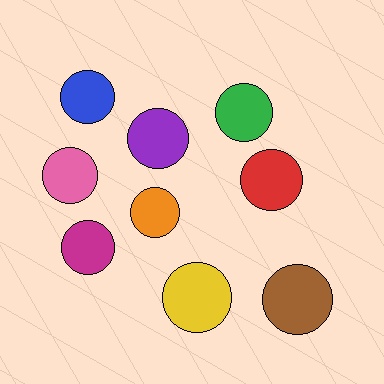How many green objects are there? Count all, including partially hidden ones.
There is 1 green object.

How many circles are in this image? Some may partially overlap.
There are 9 circles.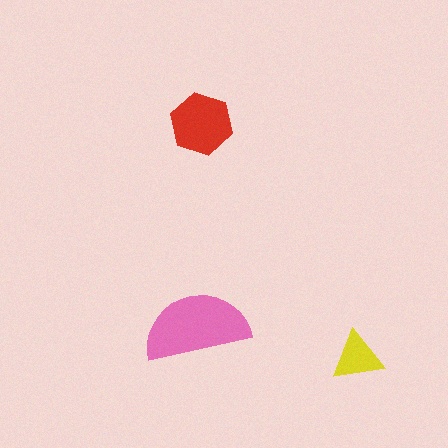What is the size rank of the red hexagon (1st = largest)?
2nd.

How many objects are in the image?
There are 3 objects in the image.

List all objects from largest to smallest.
The pink semicircle, the red hexagon, the yellow triangle.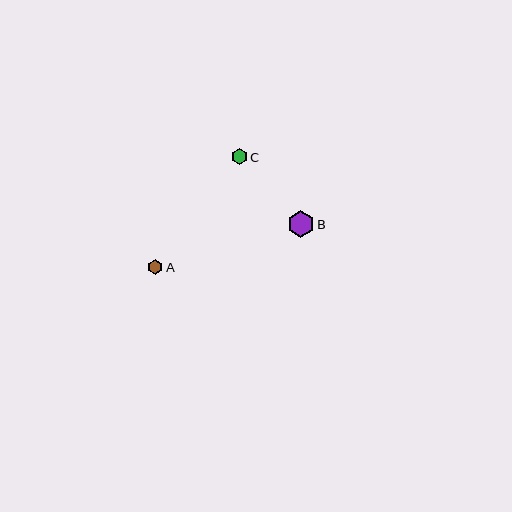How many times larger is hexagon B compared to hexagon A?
Hexagon B is approximately 1.8 times the size of hexagon A.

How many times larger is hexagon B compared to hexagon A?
Hexagon B is approximately 1.8 times the size of hexagon A.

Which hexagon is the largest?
Hexagon B is the largest with a size of approximately 27 pixels.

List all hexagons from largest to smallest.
From largest to smallest: B, C, A.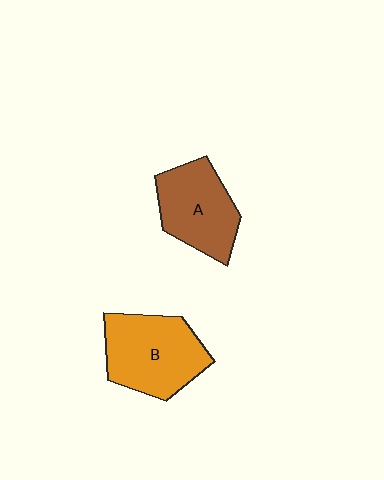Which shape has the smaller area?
Shape A (brown).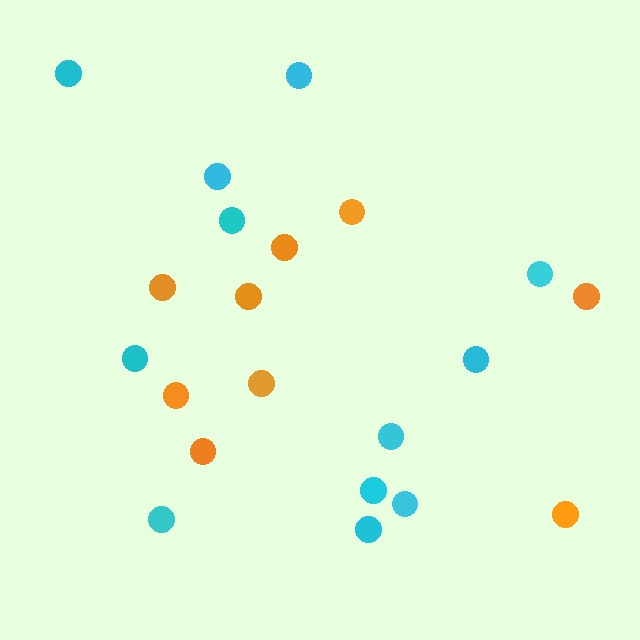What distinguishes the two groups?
There are 2 groups: one group of cyan circles (12) and one group of orange circles (9).